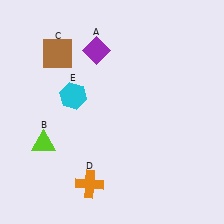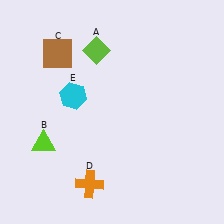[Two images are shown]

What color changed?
The diamond (A) changed from purple in Image 1 to lime in Image 2.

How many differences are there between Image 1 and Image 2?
There is 1 difference between the two images.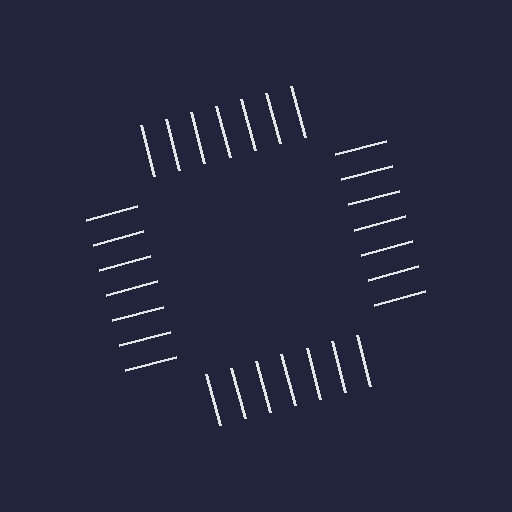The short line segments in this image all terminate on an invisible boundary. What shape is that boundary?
An illusory square — the line segments terminate on its edges but no continuous stroke is drawn.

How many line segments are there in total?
28 — 7 along each of the 4 edges.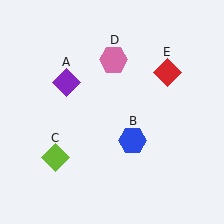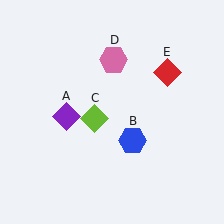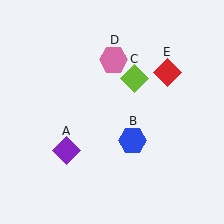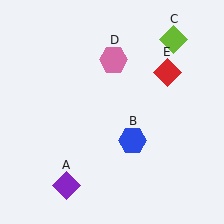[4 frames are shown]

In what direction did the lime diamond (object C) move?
The lime diamond (object C) moved up and to the right.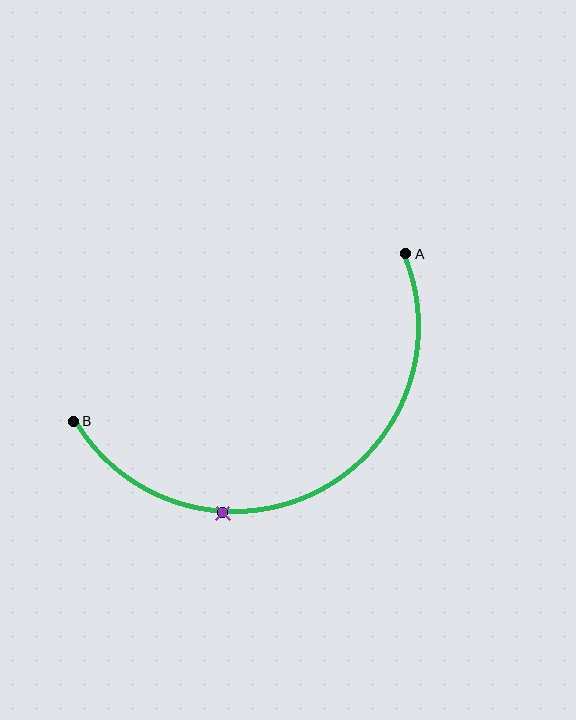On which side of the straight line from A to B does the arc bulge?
The arc bulges below the straight line connecting A and B.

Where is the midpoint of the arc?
The arc midpoint is the point on the curve farthest from the straight line joining A and B. It sits below that line.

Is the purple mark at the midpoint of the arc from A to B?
No. The purple mark lies on the arc but is closer to endpoint B. The arc midpoint would be at the point on the curve equidistant along the arc from both A and B.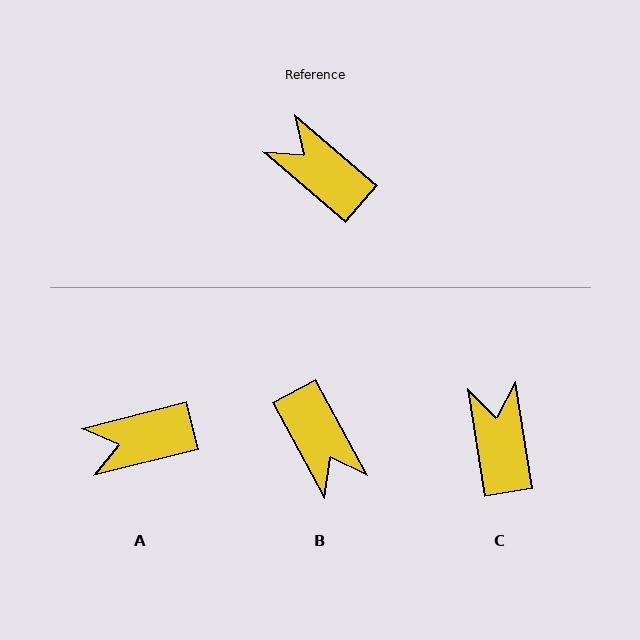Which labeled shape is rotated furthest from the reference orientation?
B, about 159 degrees away.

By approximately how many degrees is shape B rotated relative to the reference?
Approximately 159 degrees counter-clockwise.